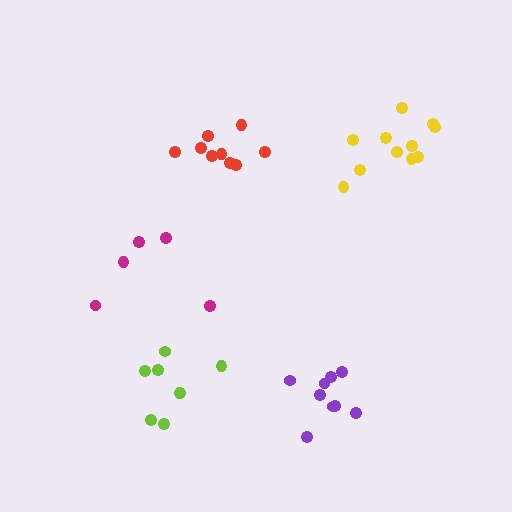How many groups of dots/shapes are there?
There are 5 groups.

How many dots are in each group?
Group 1: 9 dots, Group 2: 8 dots, Group 3: 5 dots, Group 4: 11 dots, Group 5: 9 dots (42 total).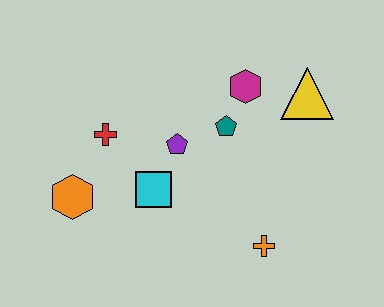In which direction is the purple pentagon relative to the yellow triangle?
The purple pentagon is to the left of the yellow triangle.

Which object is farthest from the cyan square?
The yellow triangle is farthest from the cyan square.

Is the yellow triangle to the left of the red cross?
No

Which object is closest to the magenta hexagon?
The teal pentagon is closest to the magenta hexagon.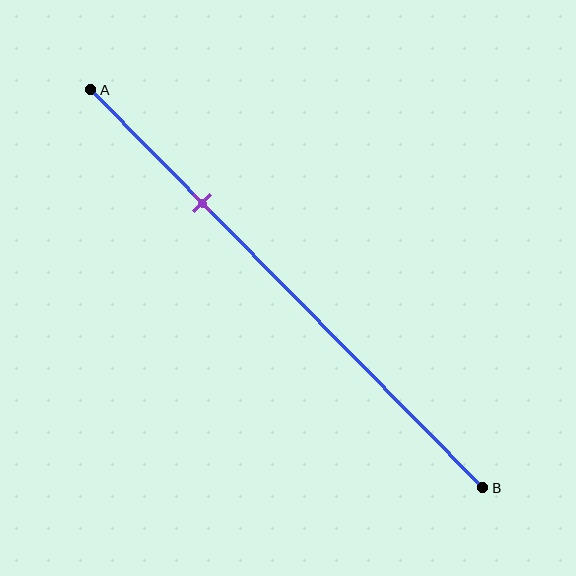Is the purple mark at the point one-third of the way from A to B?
No, the mark is at about 30% from A, not at the 33% one-third point.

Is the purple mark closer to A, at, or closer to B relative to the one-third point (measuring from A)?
The purple mark is closer to point A than the one-third point of segment AB.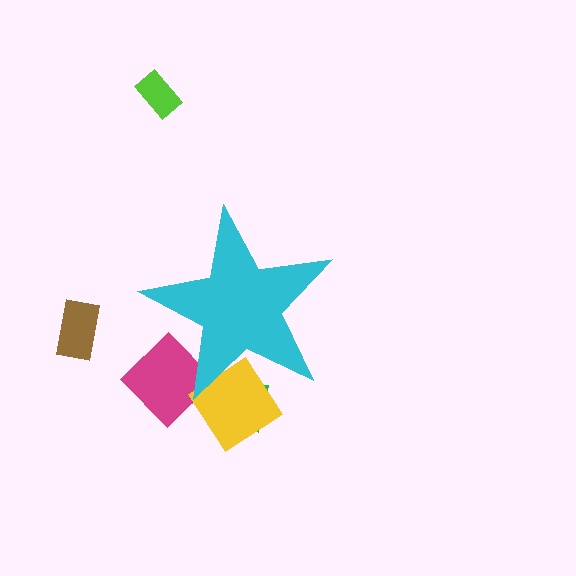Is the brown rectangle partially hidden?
No, the brown rectangle is fully visible.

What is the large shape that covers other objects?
A cyan star.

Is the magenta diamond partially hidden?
Yes, the magenta diamond is partially hidden behind the cyan star.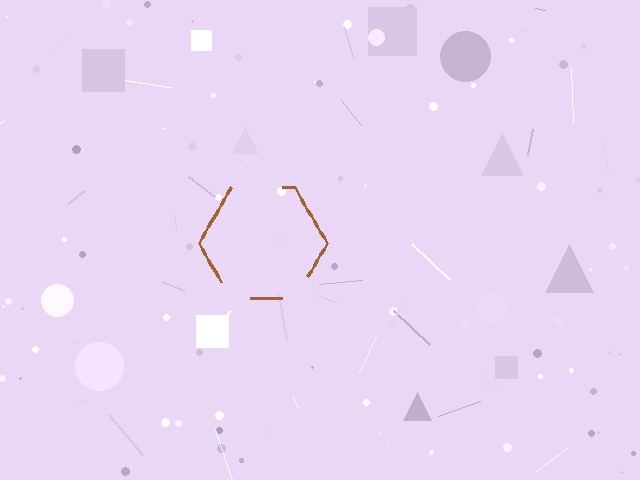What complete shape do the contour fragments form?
The contour fragments form a hexagon.